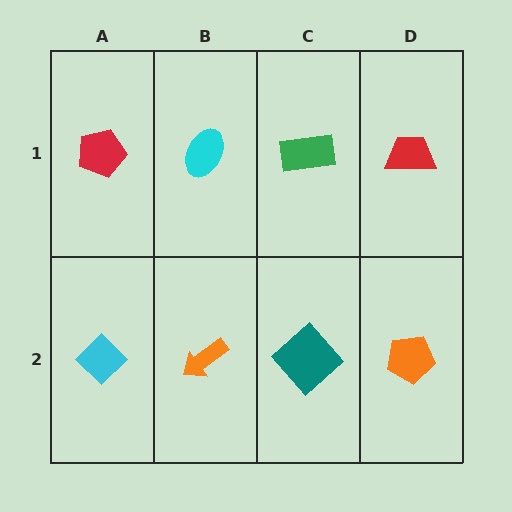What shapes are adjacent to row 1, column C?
A teal diamond (row 2, column C), a cyan ellipse (row 1, column B), a red trapezoid (row 1, column D).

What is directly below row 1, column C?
A teal diamond.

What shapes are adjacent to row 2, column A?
A red pentagon (row 1, column A), an orange arrow (row 2, column B).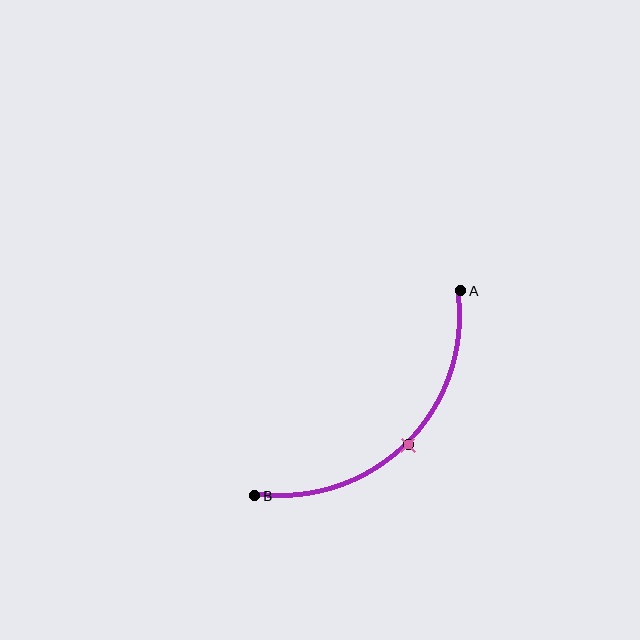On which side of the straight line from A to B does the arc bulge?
The arc bulges below and to the right of the straight line connecting A and B.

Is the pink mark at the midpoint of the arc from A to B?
Yes. The pink mark lies on the arc at equal arc-length from both A and B — it is the arc midpoint.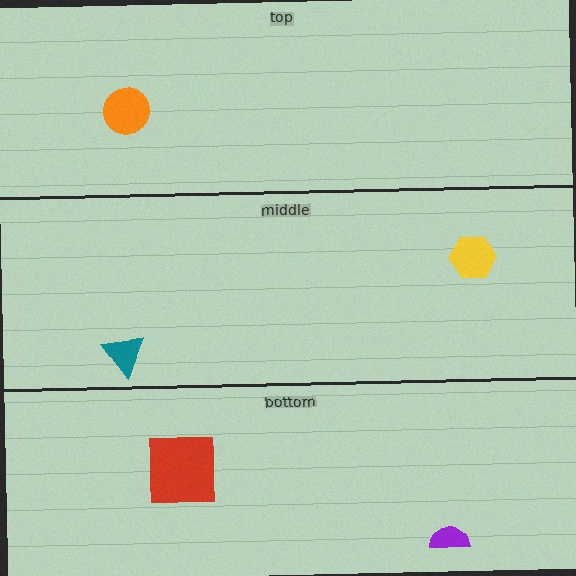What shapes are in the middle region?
The yellow hexagon, the teal triangle.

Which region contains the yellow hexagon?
The middle region.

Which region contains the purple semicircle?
The bottom region.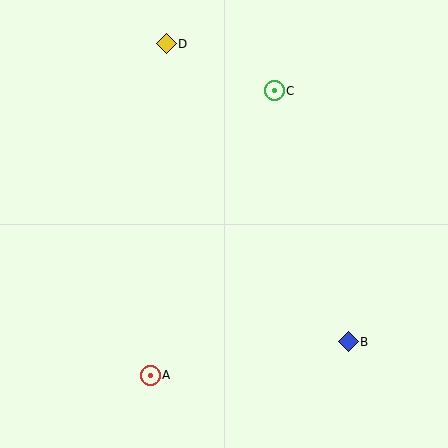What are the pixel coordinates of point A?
Point A is at (150, 375).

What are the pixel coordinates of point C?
Point C is at (274, 91).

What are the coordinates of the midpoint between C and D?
The midpoint between C and D is at (220, 67).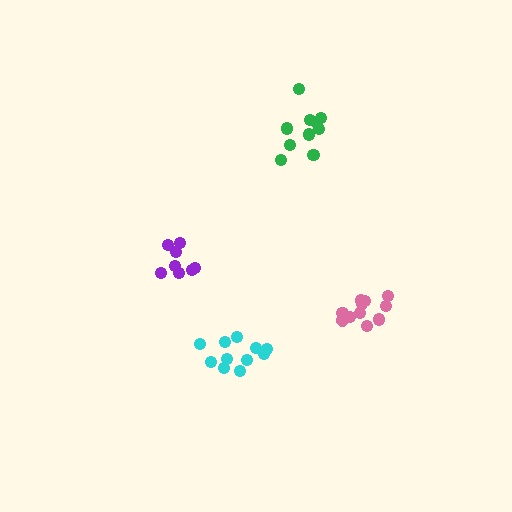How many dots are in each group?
Group 1: 11 dots, Group 2: 8 dots, Group 3: 11 dots, Group 4: 11 dots (41 total).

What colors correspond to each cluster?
The clusters are colored: pink, purple, green, cyan.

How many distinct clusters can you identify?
There are 4 distinct clusters.